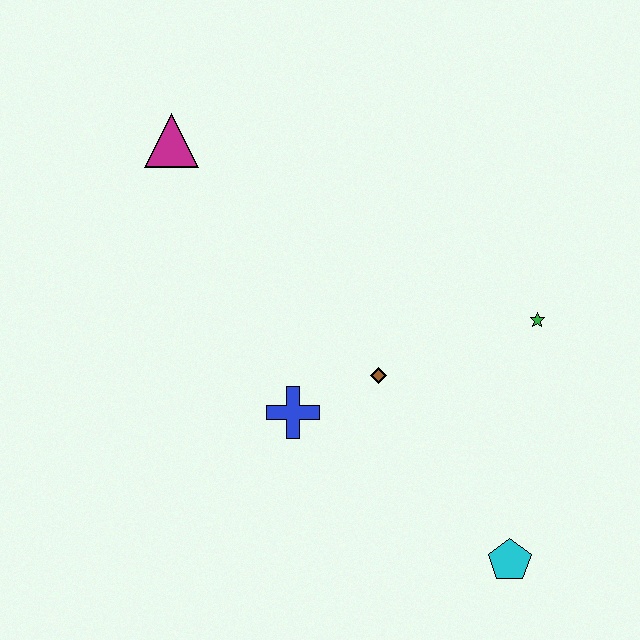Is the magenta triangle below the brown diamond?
No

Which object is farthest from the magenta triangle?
The cyan pentagon is farthest from the magenta triangle.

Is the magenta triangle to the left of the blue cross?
Yes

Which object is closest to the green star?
The brown diamond is closest to the green star.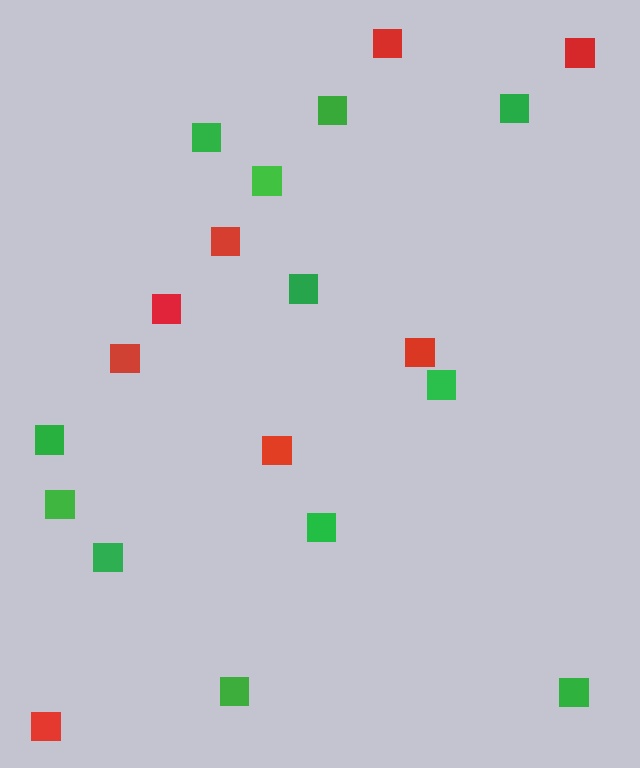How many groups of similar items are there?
There are 2 groups: one group of red squares (8) and one group of green squares (12).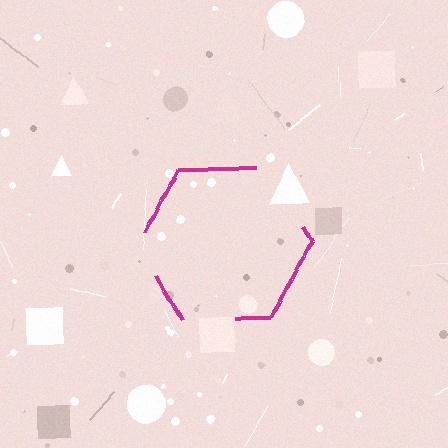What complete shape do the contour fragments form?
The contour fragments form a hexagon.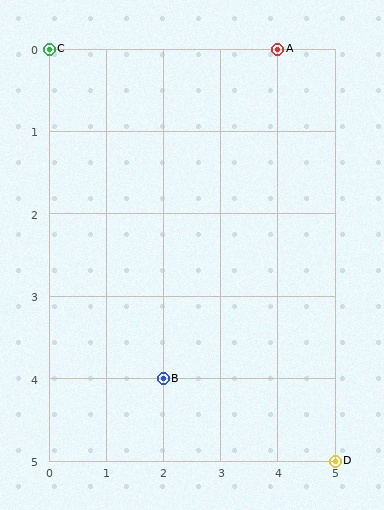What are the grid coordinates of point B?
Point B is at grid coordinates (2, 4).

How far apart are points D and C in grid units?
Points D and C are 5 columns and 5 rows apart (about 7.1 grid units diagonally).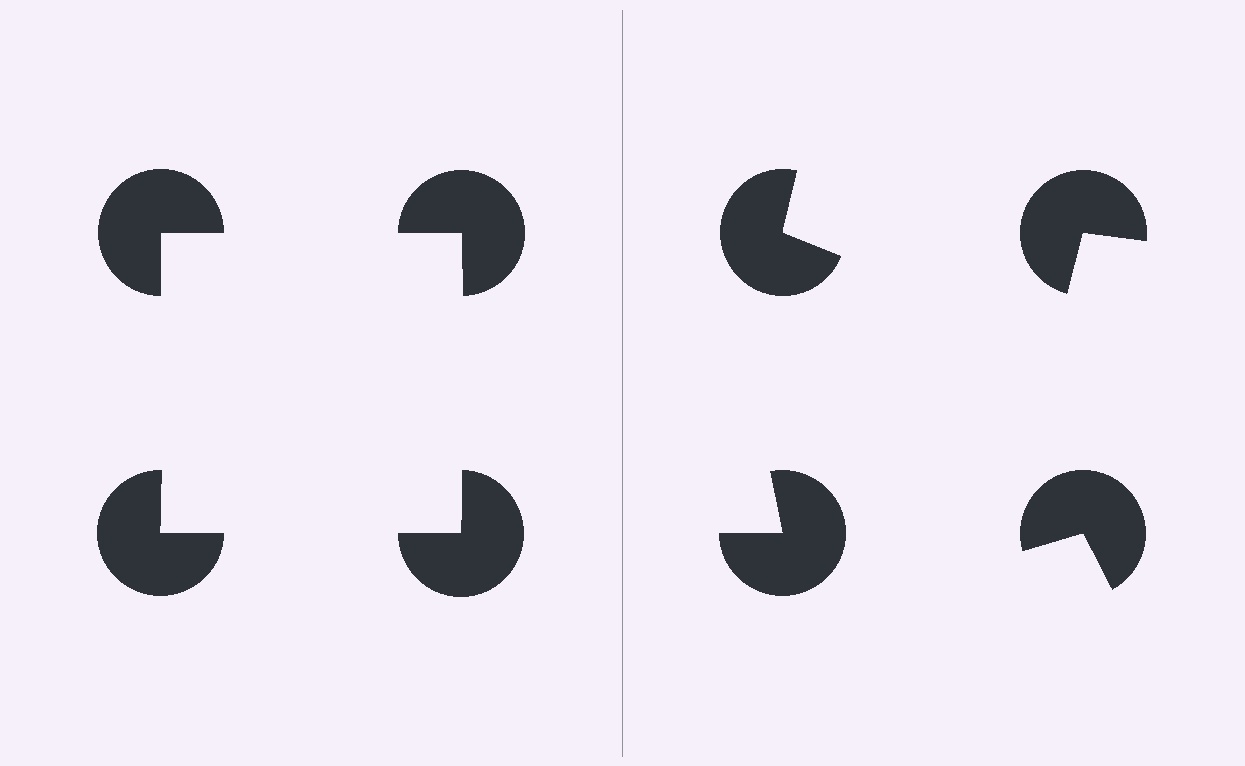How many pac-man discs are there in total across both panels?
8 — 4 on each side.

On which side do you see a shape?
An illusory square appears on the left side. On the right side the wedge cuts are rotated, so no coherent shape forms.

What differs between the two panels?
The pac-man discs are positioned identically on both sides; only the wedge orientations differ. On the left they align to a square; on the right they are misaligned.